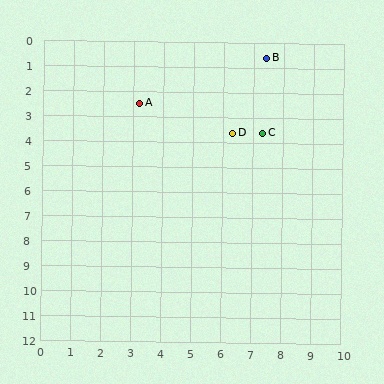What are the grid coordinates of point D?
Point D is at approximately (6.3, 3.6).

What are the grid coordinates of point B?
Point B is at approximately (7.4, 0.6).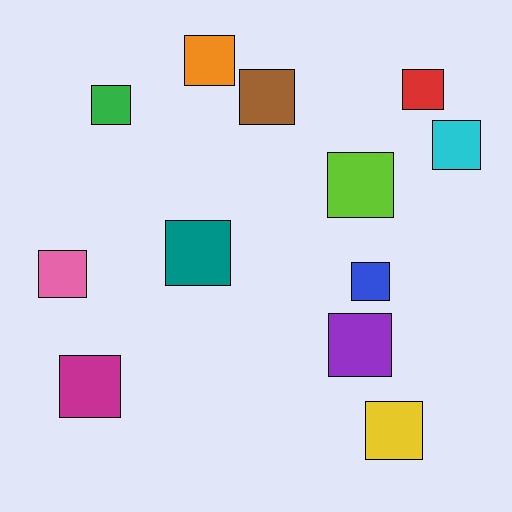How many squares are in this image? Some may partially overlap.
There are 12 squares.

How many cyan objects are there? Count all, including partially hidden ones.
There is 1 cyan object.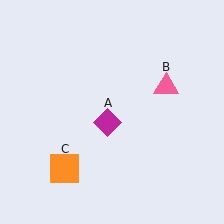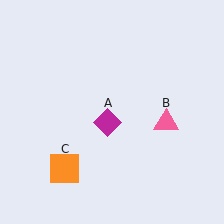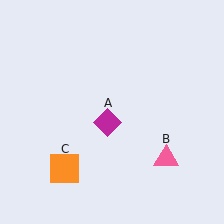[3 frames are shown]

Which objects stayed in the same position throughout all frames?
Magenta diamond (object A) and orange square (object C) remained stationary.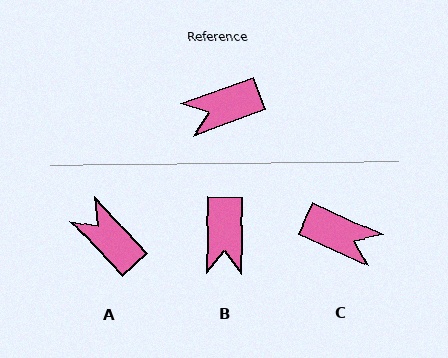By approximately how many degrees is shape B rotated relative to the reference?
Approximately 68 degrees counter-clockwise.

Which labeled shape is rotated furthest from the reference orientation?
C, about 135 degrees away.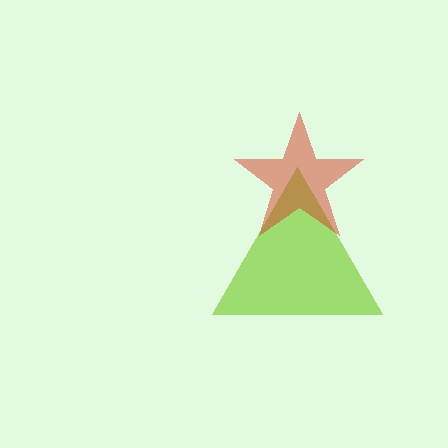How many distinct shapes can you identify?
There are 2 distinct shapes: a lime triangle, a red star.